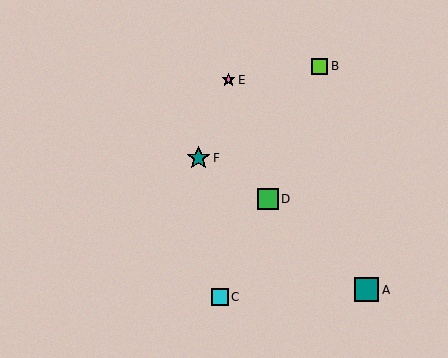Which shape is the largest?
The teal square (labeled A) is the largest.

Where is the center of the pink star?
The center of the pink star is at (229, 80).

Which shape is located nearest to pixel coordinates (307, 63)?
The lime square (labeled B) at (320, 66) is nearest to that location.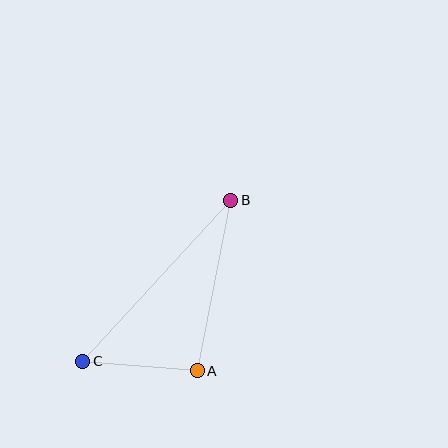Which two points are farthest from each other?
Points B and C are farthest from each other.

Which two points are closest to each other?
Points A and C are closest to each other.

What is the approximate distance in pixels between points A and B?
The distance between A and B is approximately 174 pixels.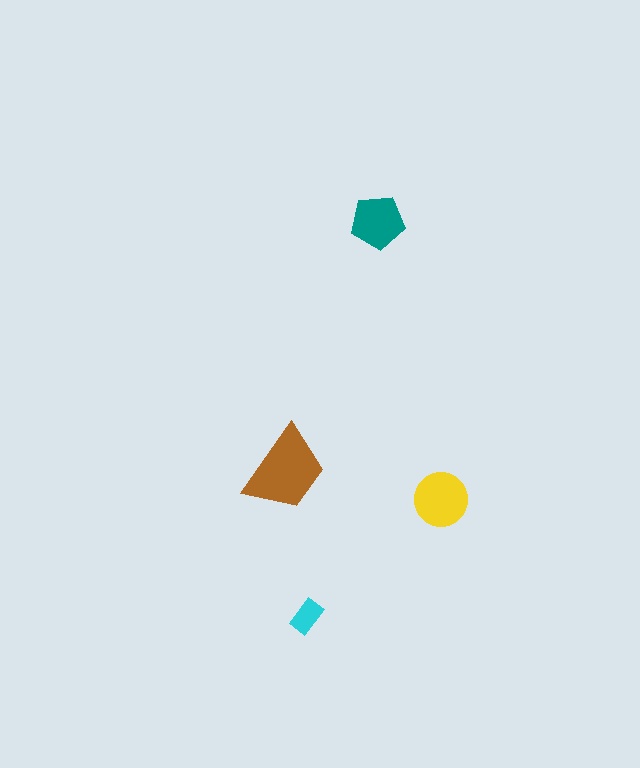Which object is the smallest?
The cyan rectangle.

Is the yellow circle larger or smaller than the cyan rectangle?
Larger.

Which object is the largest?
The brown trapezoid.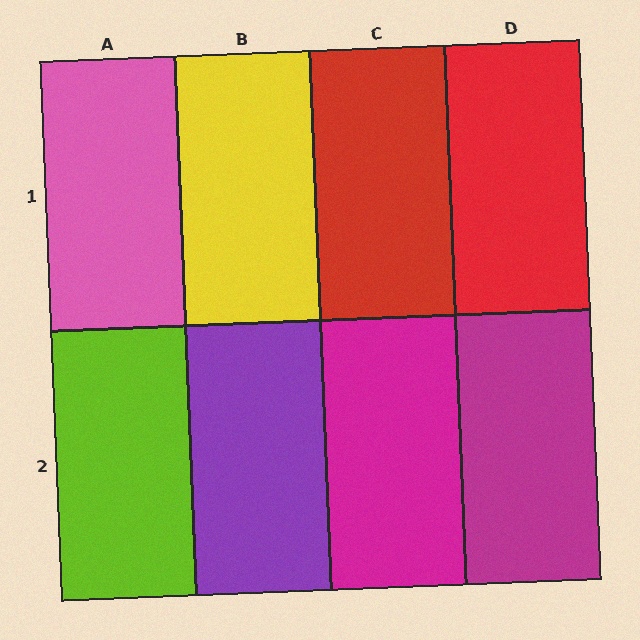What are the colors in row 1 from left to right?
Pink, yellow, red, red.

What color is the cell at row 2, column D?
Magenta.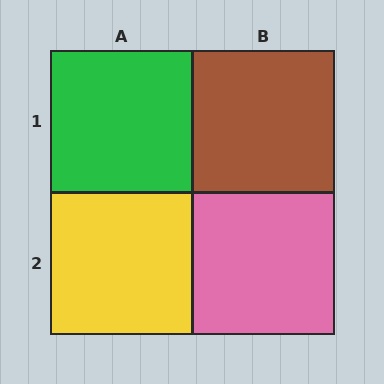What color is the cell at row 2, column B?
Pink.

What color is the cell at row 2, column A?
Yellow.